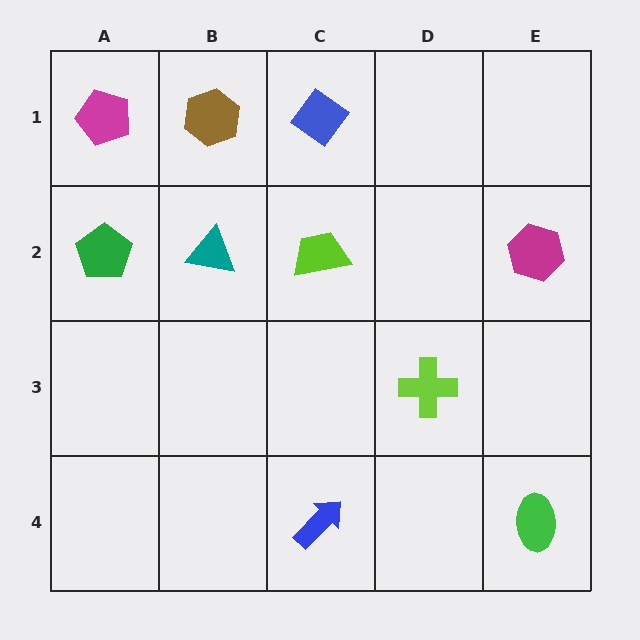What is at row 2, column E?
A magenta hexagon.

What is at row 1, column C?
A blue diamond.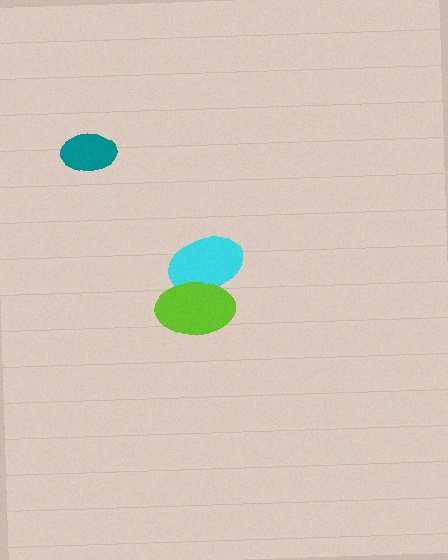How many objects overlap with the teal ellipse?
0 objects overlap with the teal ellipse.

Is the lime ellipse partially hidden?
No, no other shape covers it.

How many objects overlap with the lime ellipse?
1 object overlaps with the lime ellipse.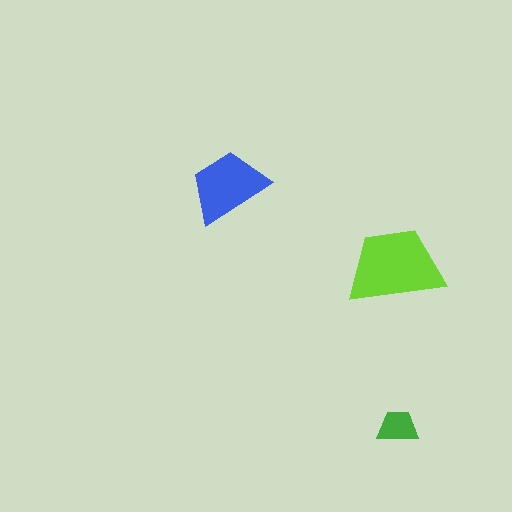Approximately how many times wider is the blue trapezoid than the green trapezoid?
About 2 times wider.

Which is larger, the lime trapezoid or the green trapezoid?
The lime one.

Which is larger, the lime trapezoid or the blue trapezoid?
The lime one.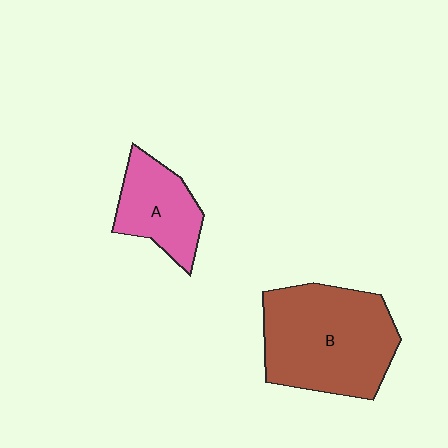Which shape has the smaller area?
Shape A (pink).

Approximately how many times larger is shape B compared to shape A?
Approximately 2.0 times.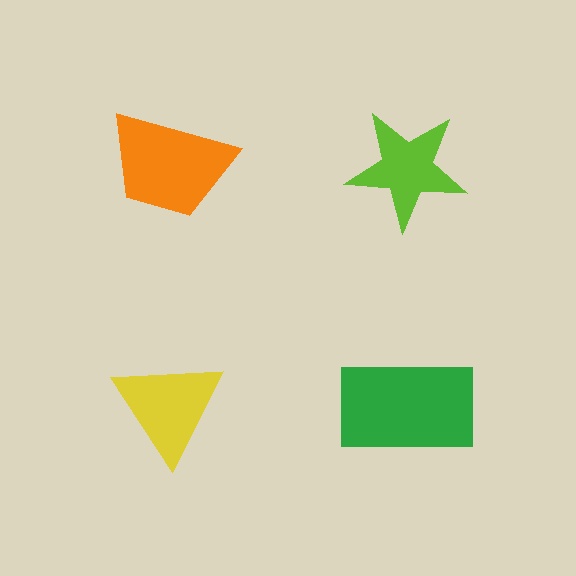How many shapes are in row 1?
2 shapes.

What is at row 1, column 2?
A lime star.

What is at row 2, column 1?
A yellow triangle.